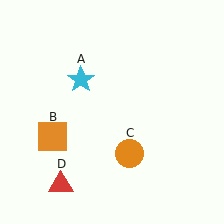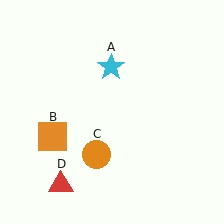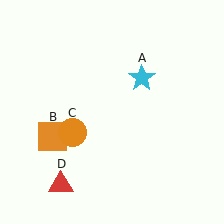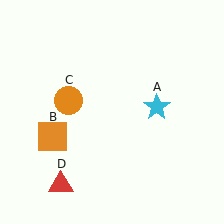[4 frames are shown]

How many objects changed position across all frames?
2 objects changed position: cyan star (object A), orange circle (object C).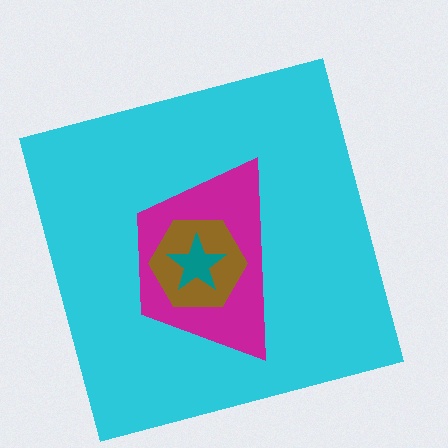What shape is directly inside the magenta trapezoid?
The brown hexagon.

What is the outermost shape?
The cyan square.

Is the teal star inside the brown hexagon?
Yes.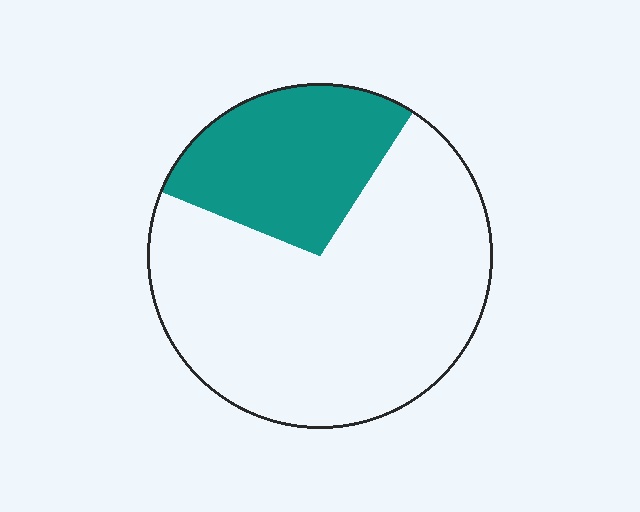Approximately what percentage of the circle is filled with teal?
Approximately 30%.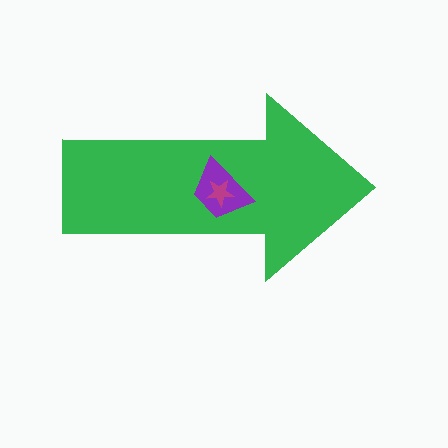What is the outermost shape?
The green arrow.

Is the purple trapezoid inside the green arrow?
Yes.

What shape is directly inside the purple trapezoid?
The magenta star.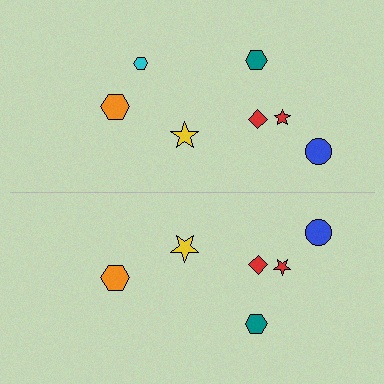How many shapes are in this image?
There are 13 shapes in this image.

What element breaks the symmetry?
A cyan hexagon is missing from the bottom side.